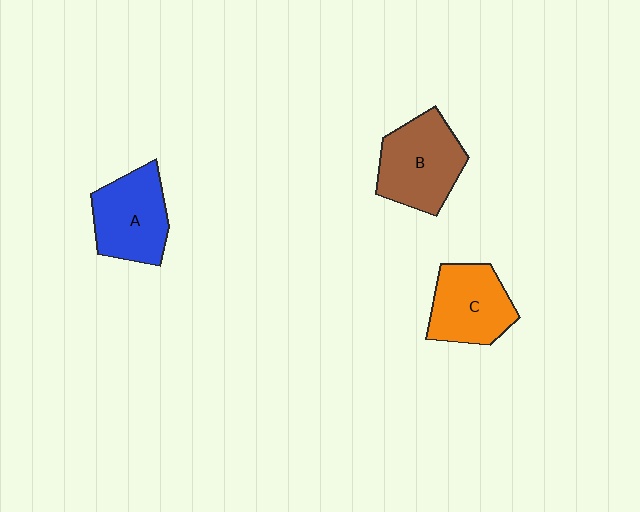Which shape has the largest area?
Shape B (brown).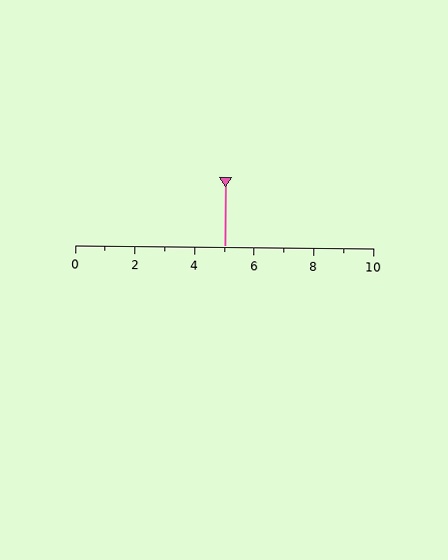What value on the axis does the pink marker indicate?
The marker indicates approximately 5.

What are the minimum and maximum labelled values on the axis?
The axis runs from 0 to 10.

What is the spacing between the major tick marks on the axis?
The major ticks are spaced 2 apart.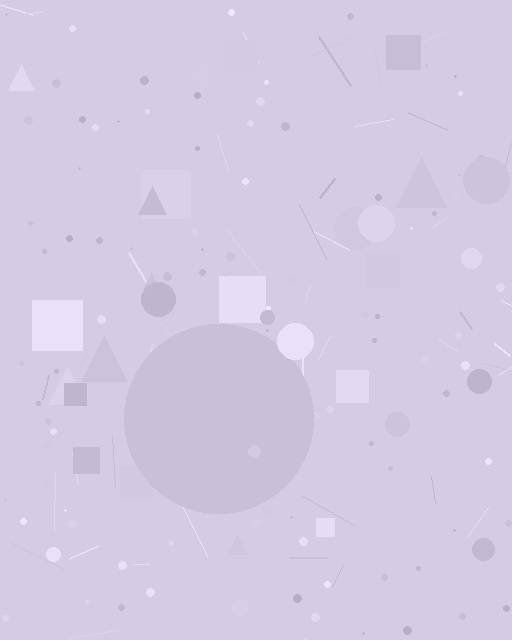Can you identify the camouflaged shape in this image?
The camouflaged shape is a circle.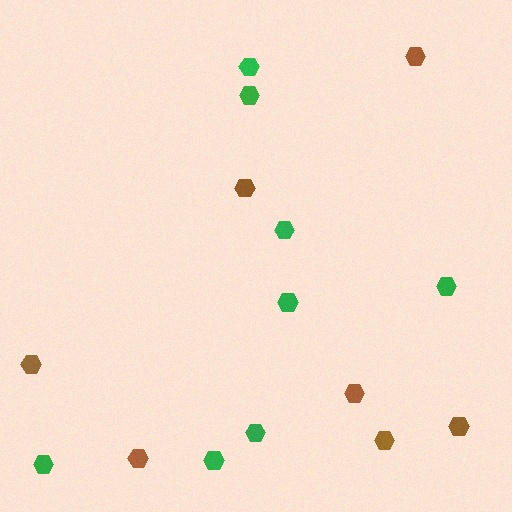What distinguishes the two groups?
There are 2 groups: one group of green hexagons (8) and one group of brown hexagons (7).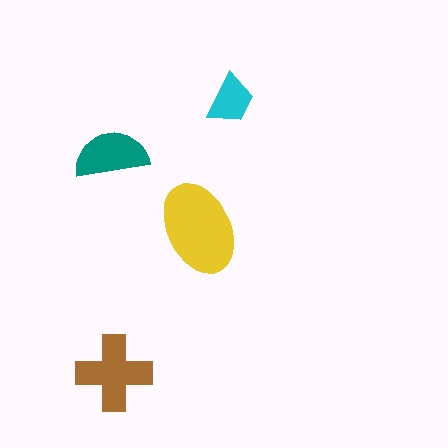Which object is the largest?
The yellow ellipse.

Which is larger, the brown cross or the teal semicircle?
The brown cross.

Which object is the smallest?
The cyan trapezoid.